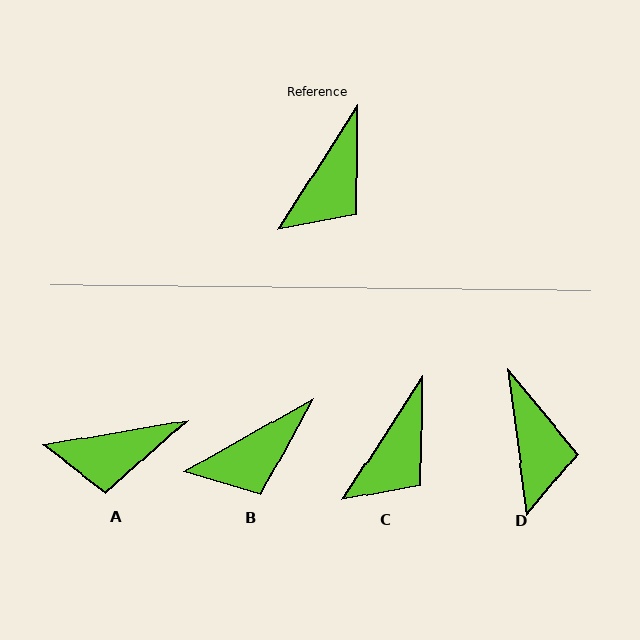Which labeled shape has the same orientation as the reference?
C.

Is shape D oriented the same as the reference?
No, it is off by about 40 degrees.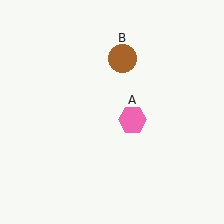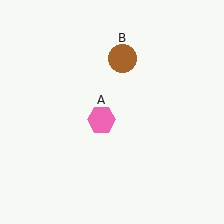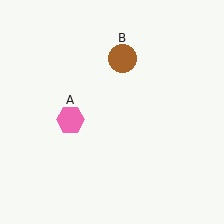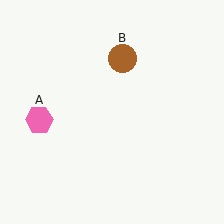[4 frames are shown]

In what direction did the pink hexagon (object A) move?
The pink hexagon (object A) moved left.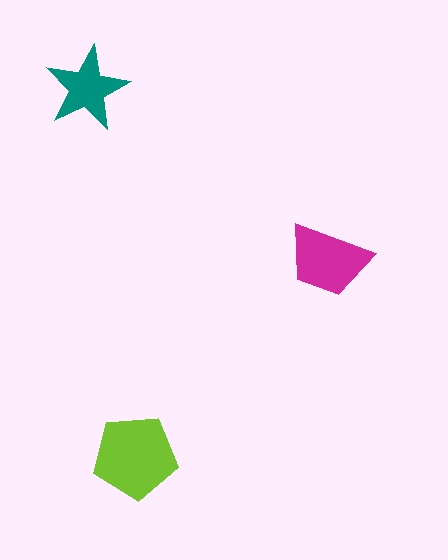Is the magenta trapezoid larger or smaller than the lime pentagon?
Smaller.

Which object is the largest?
The lime pentagon.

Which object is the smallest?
The teal star.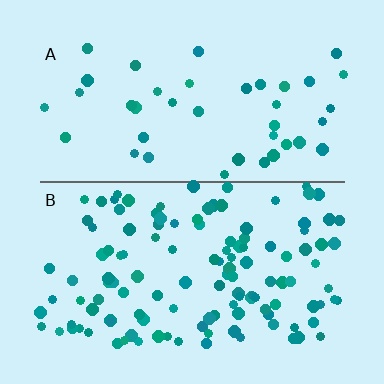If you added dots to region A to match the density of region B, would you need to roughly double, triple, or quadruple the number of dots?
Approximately triple.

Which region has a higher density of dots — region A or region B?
B (the bottom).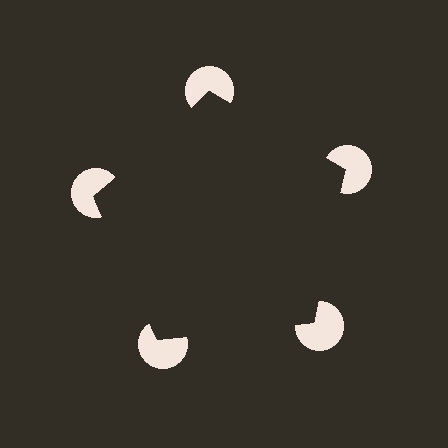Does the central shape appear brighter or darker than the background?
It typically appears slightly darker than the background, even though no actual brightness change is drawn.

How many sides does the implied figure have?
5 sides.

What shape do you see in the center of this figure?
An illusory pentagon — its edges are inferred from the aligned wedge cuts in the pac-man discs, not physically drawn.